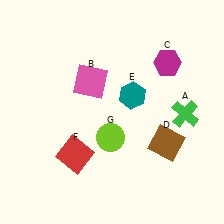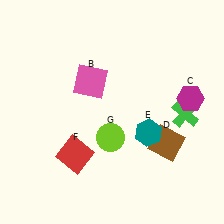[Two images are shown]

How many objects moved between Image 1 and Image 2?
2 objects moved between the two images.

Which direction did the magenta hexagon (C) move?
The magenta hexagon (C) moved down.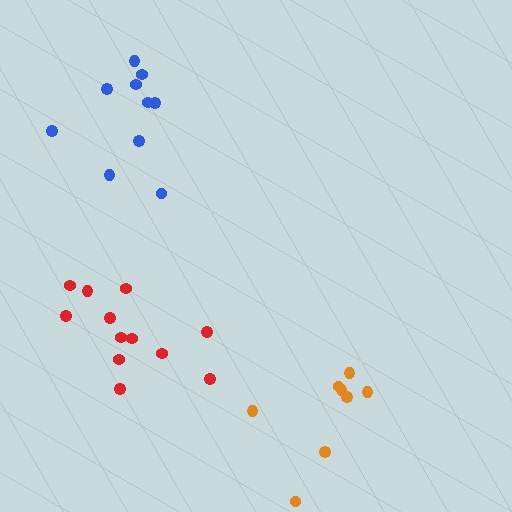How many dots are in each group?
Group 1: 10 dots, Group 2: 8 dots, Group 3: 12 dots (30 total).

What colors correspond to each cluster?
The clusters are colored: blue, orange, red.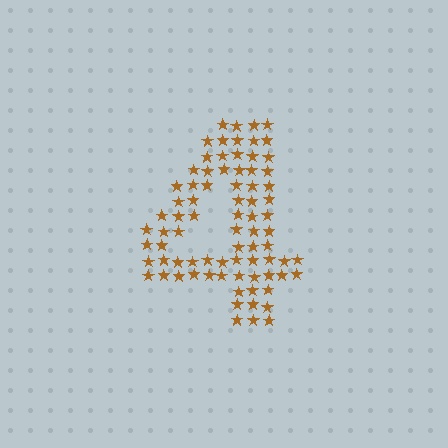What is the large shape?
The large shape is the digit 4.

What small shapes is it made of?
It is made of small stars.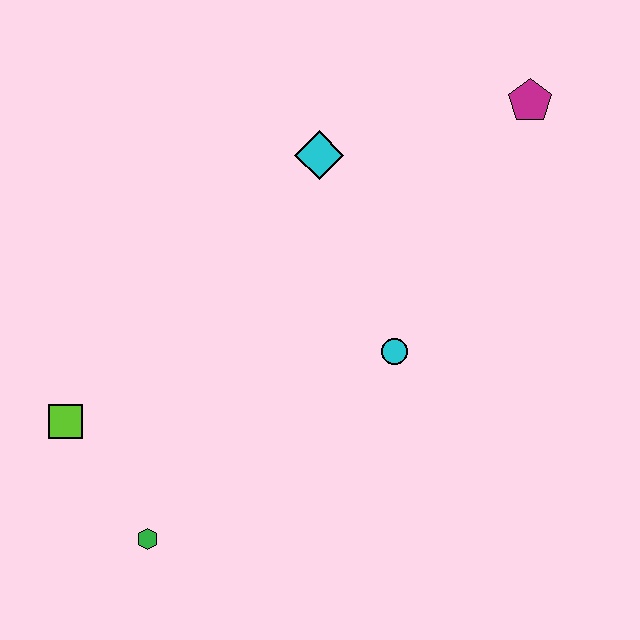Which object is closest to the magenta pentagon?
The cyan diamond is closest to the magenta pentagon.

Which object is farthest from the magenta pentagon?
The green hexagon is farthest from the magenta pentagon.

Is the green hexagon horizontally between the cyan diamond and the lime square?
Yes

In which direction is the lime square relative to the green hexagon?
The lime square is above the green hexagon.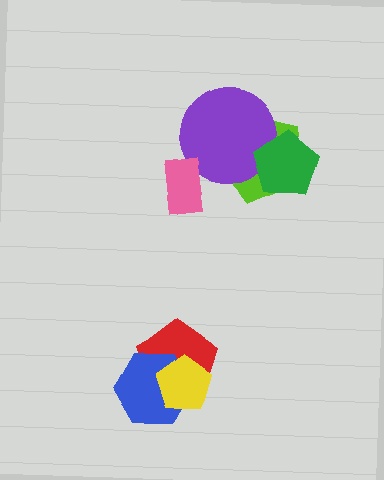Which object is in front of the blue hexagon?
The yellow pentagon is in front of the blue hexagon.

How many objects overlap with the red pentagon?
2 objects overlap with the red pentagon.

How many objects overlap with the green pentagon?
2 objects overlap with the green pentagon.